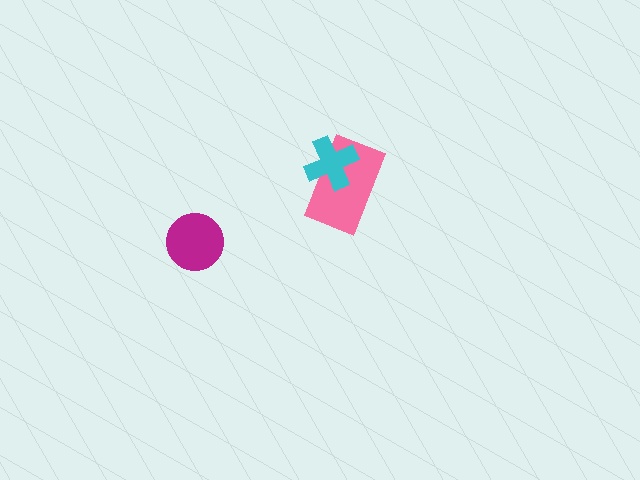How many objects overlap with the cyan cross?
1 object overlaps with the cyan cross.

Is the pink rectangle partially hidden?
Yes, it is partially covered by another shape.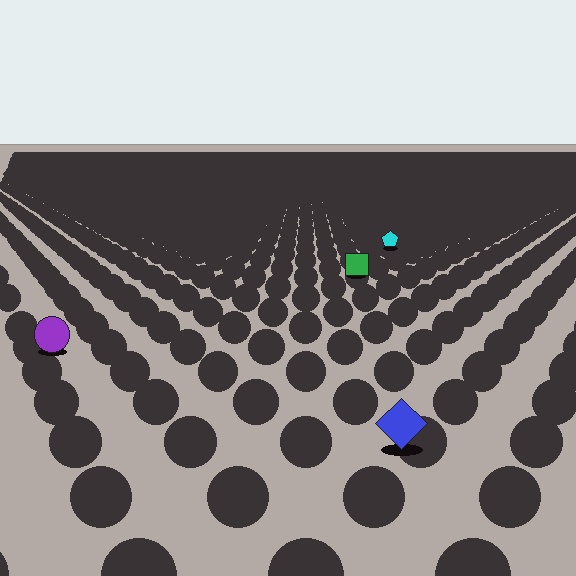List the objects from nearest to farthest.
From nearest to farthest: the blue diamond, the purple circle, the green square, the cyan pentagon.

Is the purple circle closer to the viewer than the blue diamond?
No. The blue diamond is closer — you can tell from the texture gradient: the ground texture is coarser near it.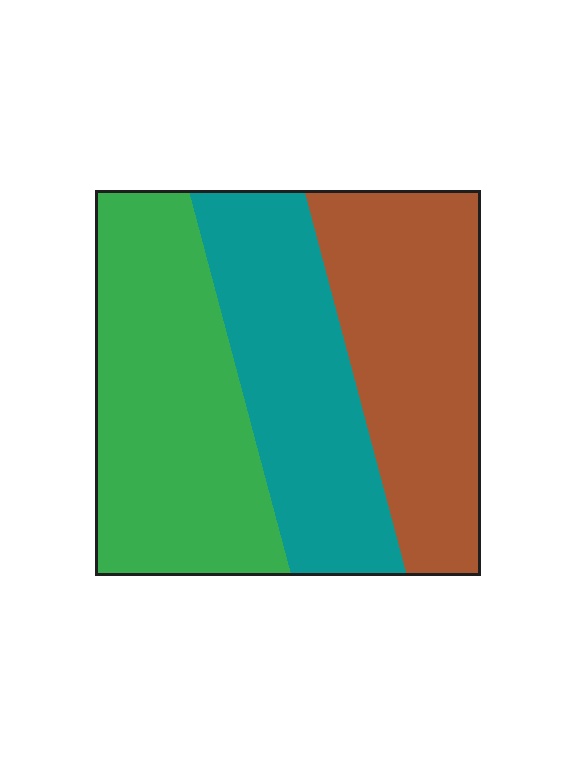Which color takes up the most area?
Green, at roughly 40%.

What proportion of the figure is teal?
Teal covers around 30% of the figure.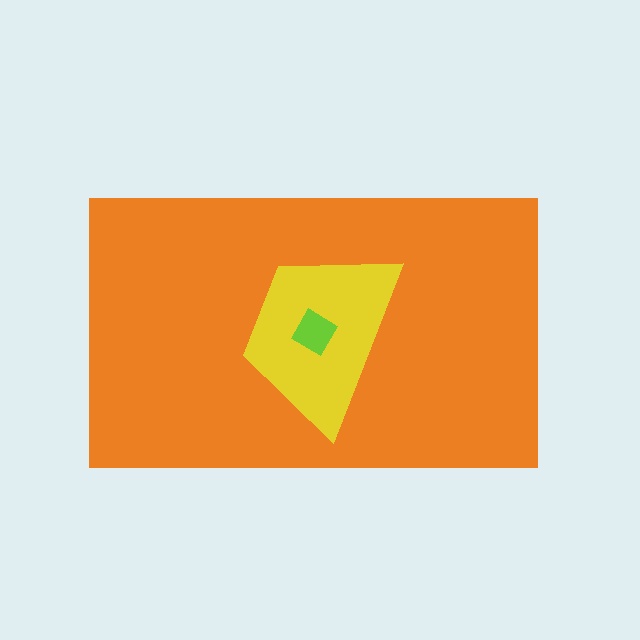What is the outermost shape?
The orange rectangle.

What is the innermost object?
The lime diamond.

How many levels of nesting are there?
3.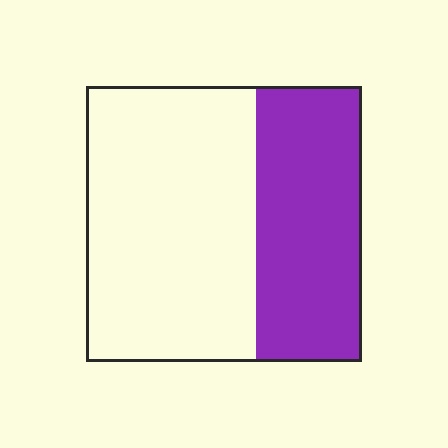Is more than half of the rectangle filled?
No.